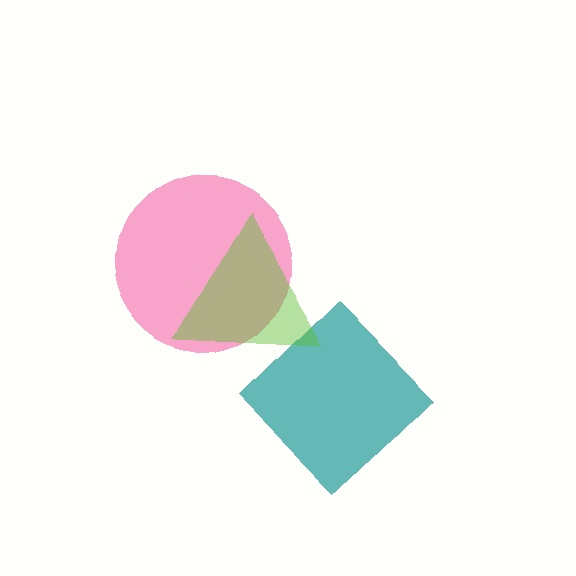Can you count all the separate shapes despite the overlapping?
Yes, there are 3 separate shapes.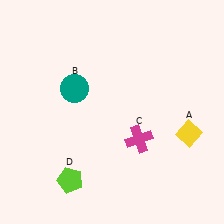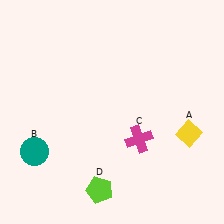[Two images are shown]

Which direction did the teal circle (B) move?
The teal circle (B) moved down.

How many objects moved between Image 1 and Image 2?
2 objects moved between the two images.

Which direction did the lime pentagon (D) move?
The lime pentagon (D) moved right.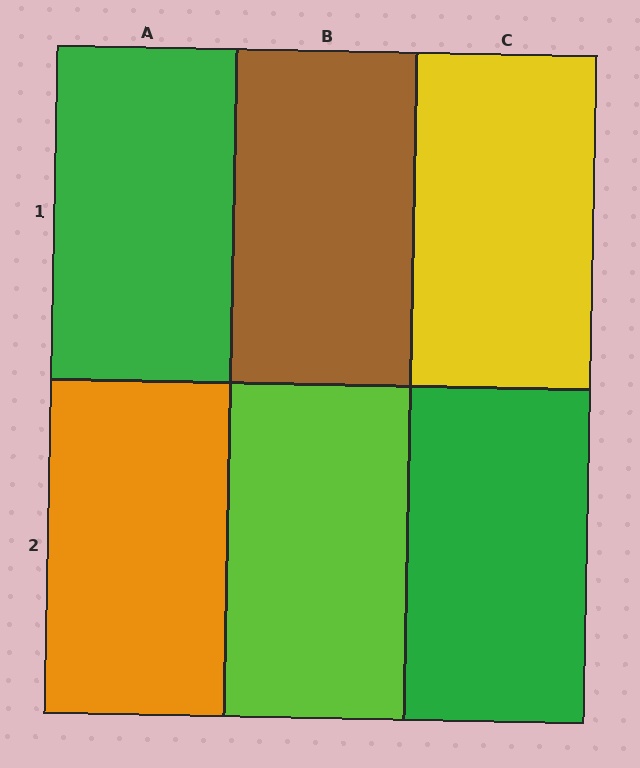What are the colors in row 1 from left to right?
Green, brown, yellow.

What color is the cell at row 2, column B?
Lime.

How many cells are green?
2 cells are green.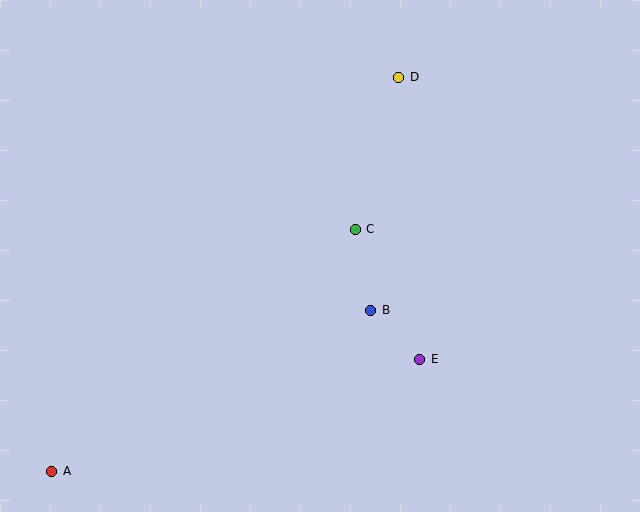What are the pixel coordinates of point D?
Point D is at (399, 77).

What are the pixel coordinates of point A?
Point A is at (52, 471).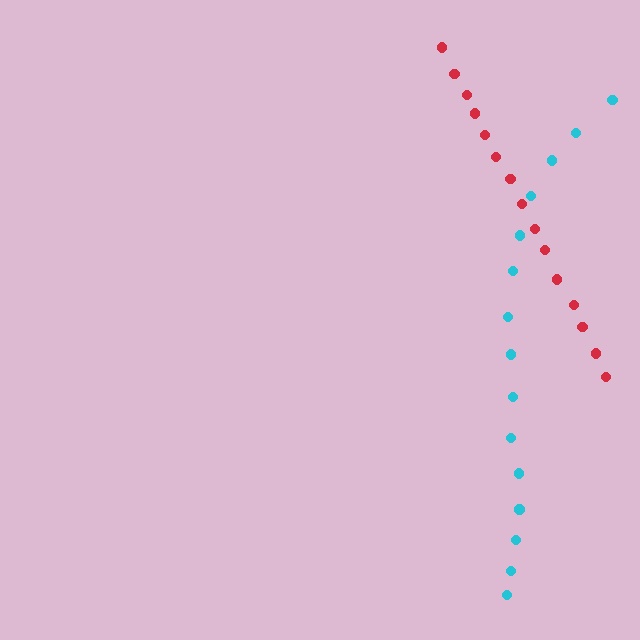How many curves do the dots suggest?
There are 2 distinct paths.